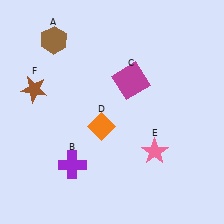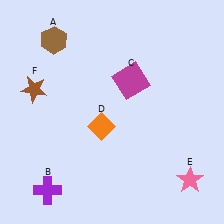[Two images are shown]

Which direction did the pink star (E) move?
The pink star (E) moved right.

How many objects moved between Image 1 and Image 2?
2 objects moved between the two images.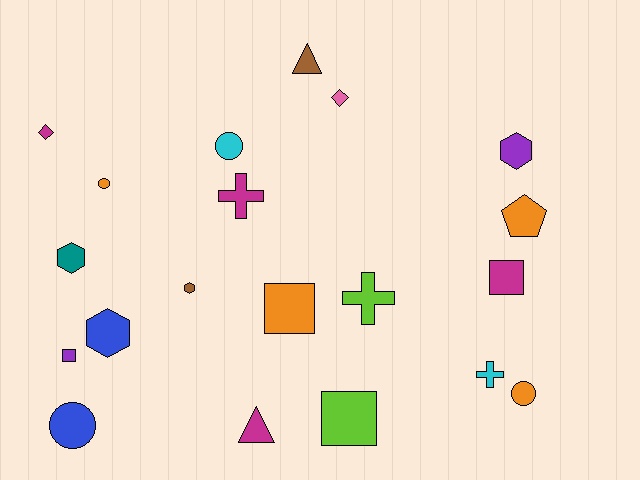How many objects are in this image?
There are 20 objects.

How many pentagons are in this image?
There is 1 pentagon.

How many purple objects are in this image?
There are 2 purple objects.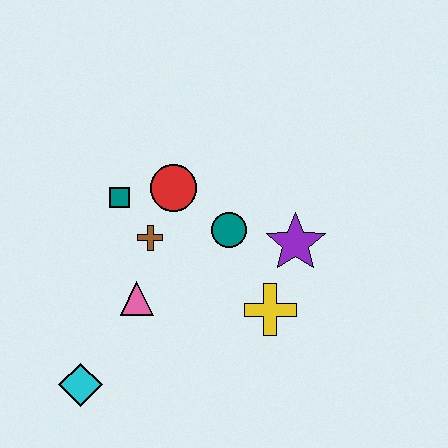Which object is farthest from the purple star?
The cyan diamond is farthest from the purple star.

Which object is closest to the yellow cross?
The purple star is closest to the yellow cross.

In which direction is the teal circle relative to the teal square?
The teal circle is to the right of the teal square.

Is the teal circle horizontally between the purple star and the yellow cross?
No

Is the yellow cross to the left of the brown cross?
No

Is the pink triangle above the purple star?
No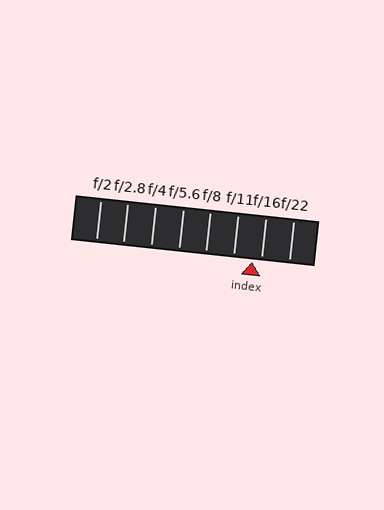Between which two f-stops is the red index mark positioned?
The index mark is between f/11 and f/16.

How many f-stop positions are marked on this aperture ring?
There are 8 f-stop positions marked.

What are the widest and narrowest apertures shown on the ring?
The widest aperture shown is f/2 and the narrowest is f/22.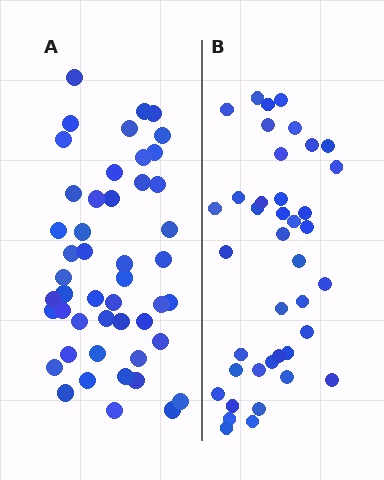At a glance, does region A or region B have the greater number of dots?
Region A (the left region) has more dots.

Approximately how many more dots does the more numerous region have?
Region A has roughly 8 or so more dots than region B.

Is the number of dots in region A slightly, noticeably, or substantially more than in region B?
Region A has only slightly more — the two regions are fairly close. The ratio is roughly 1.2 to 1.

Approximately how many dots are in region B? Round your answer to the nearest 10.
About 40 dots.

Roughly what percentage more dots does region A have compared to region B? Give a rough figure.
About 20% more.